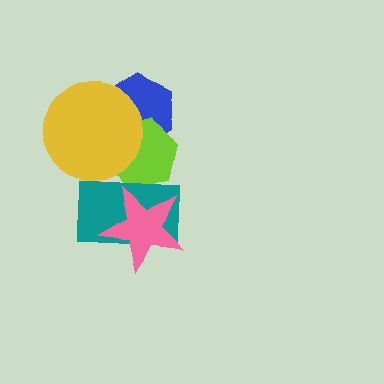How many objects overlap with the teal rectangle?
2 objects overlap with the teal rectangle.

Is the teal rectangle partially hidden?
Yes, it is partially covered by another shape.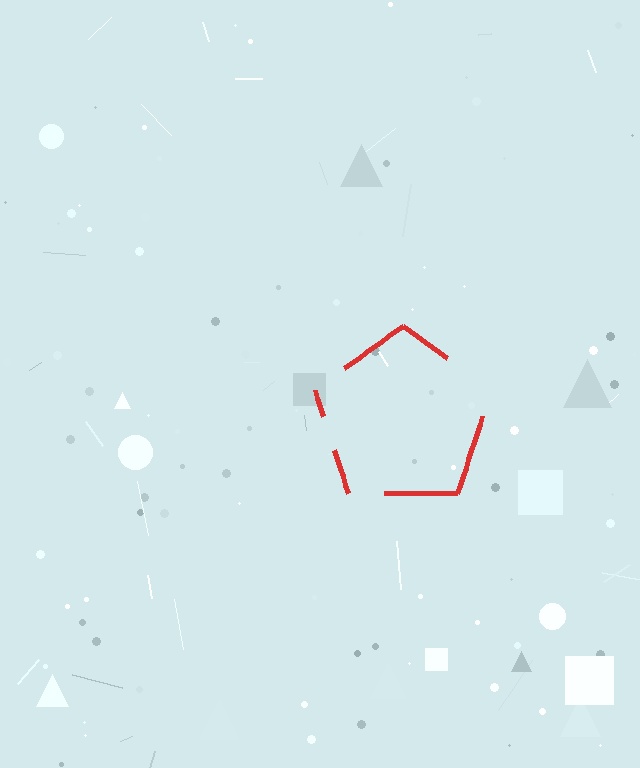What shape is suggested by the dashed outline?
The dashed outline suggests a pentagon.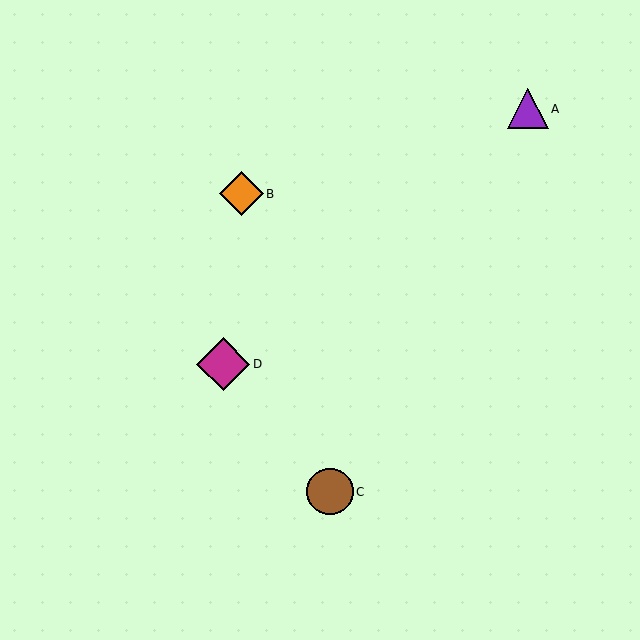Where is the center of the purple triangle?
The center of the purple triangle is at (528, 109).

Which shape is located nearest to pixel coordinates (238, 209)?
The orange diamond (labeled B) at (241, 194) is nearest to that location.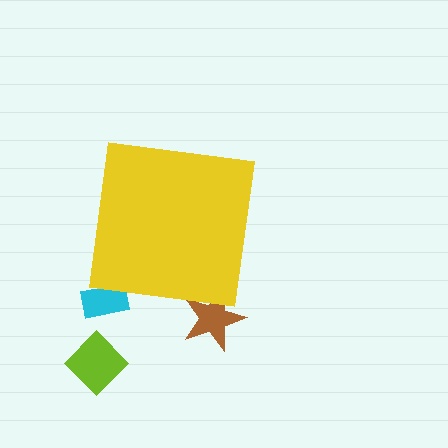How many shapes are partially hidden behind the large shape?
2 shapes are partially hidden.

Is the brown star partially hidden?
Yes, the brown star is partially hidden behind the yellow square.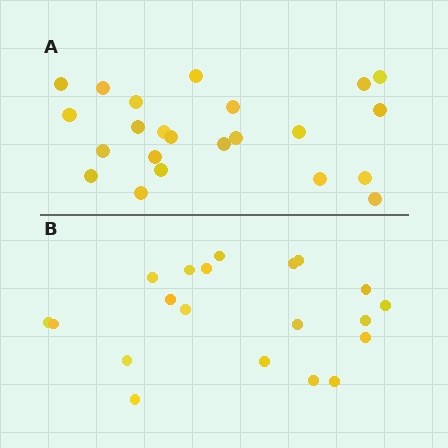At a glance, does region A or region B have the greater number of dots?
Region A (the top region) has more dots.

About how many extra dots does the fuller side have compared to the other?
Region A has just a few more — roughly 2 or 3 more dots than region B.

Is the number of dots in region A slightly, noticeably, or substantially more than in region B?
Region A has only slightly more — the two regions are fairly close. The ratio is roughly 1.1 to 1.